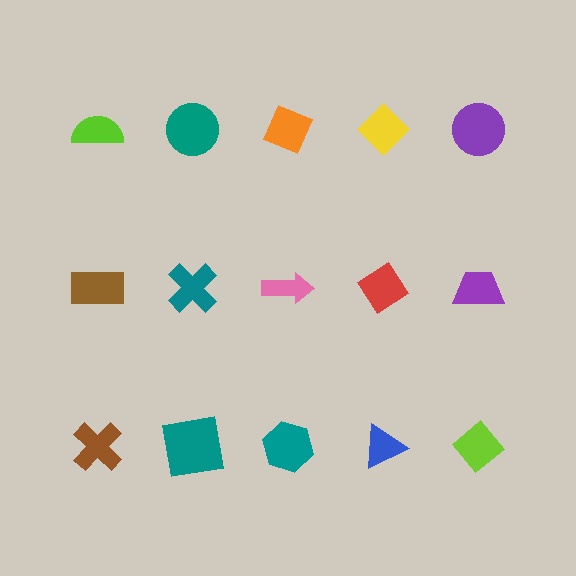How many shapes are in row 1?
5 shapes.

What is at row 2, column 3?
A pink arrow.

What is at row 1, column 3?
An orange diamond.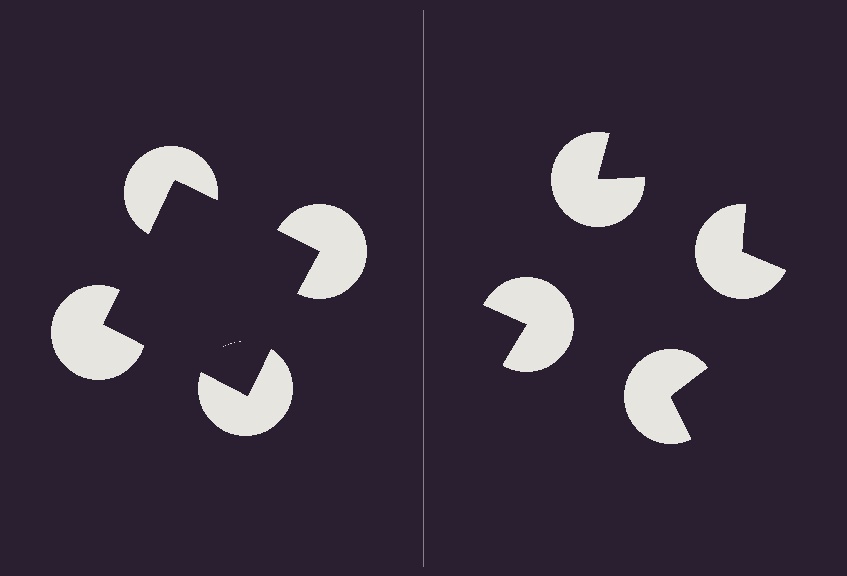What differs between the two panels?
The pac-man discs are positioned identically on both sides; only the wedge orientations differ. On the left they align to a square; on the right they are misaligned.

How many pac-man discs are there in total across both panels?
8 — 4 on each side.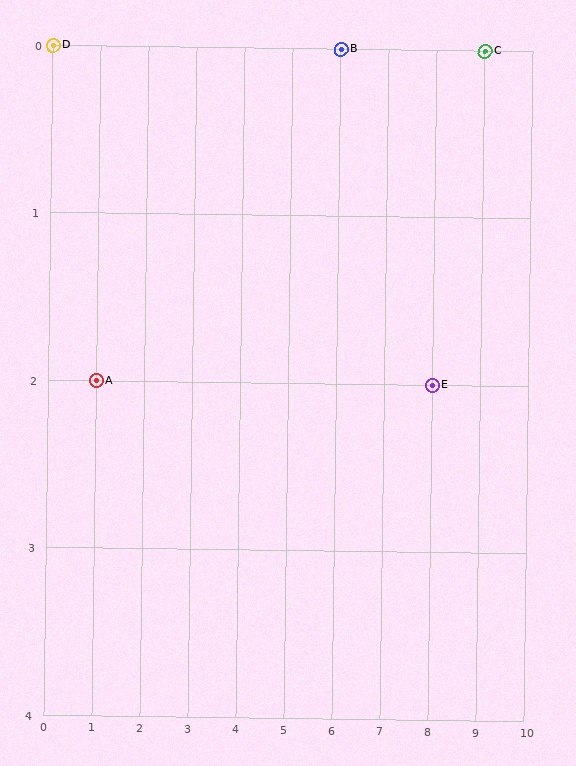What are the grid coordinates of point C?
Point C is at grid coordinates (9, 0).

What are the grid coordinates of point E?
Point E is at grid coordinates (8, 2).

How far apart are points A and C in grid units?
Points A and C are 8 columns and 2 rows apart (about 8.2 grid units diagonally).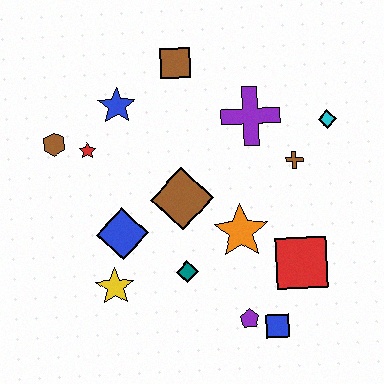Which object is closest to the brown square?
The blue star is closest to the brown square.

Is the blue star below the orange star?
No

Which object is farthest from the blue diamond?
The cyan diamond is farthest from the blue diamond.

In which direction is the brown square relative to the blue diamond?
The brown square is above the blue diamond.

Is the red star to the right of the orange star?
No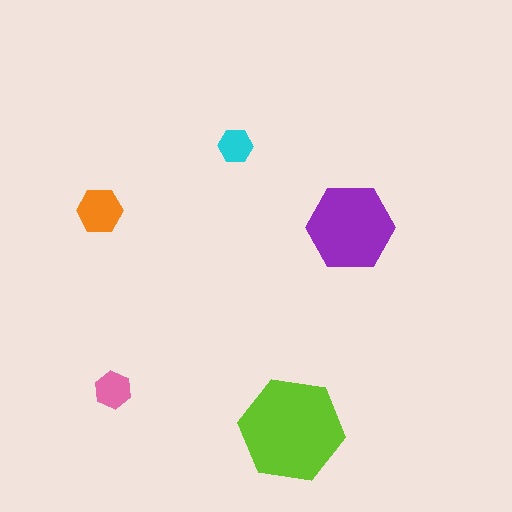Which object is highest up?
The cyan hexagon is topmost.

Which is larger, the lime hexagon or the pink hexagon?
The lime one.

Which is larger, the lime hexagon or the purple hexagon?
The lime one.